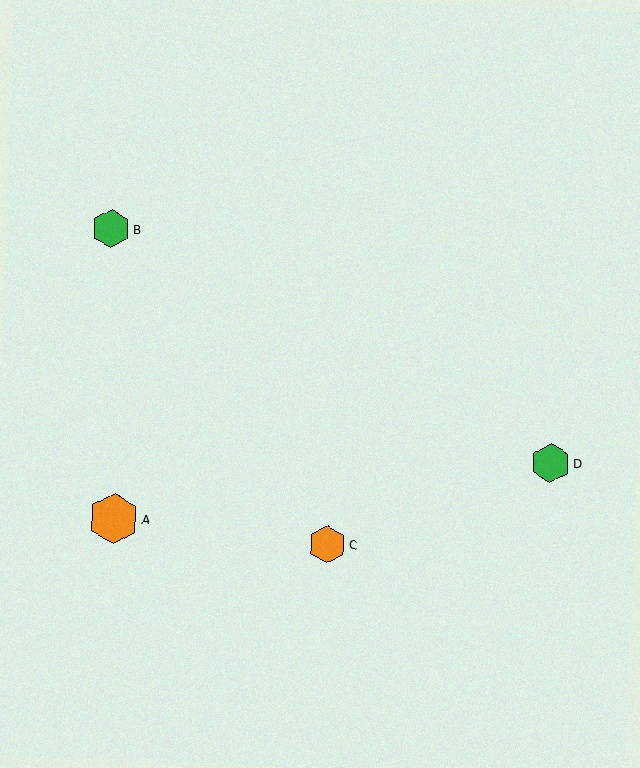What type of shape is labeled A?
Shape A is an orange hexagon.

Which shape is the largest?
The orange hexagon (labeled A) is the largest.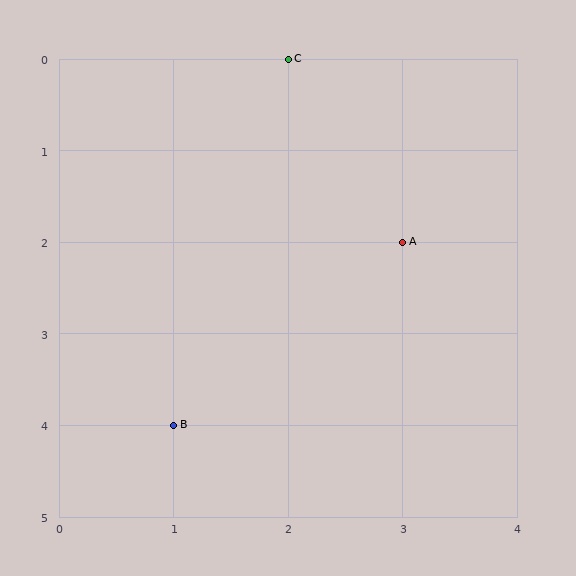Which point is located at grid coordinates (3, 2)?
Point A is at (3, 2).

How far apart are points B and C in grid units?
Points B and C are 1 column and 4 rows apart (about 4.1 grid units diagonally).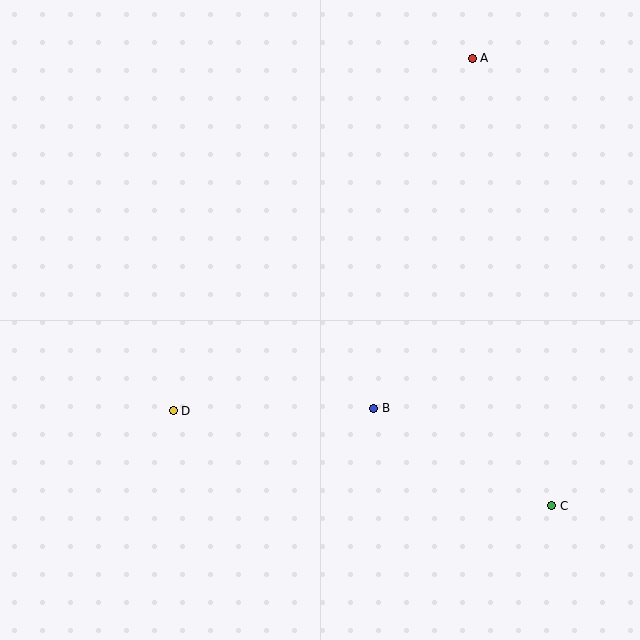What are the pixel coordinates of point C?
Point C is at (552, 506).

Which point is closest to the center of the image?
Point B at (374, 408) is closest to the center.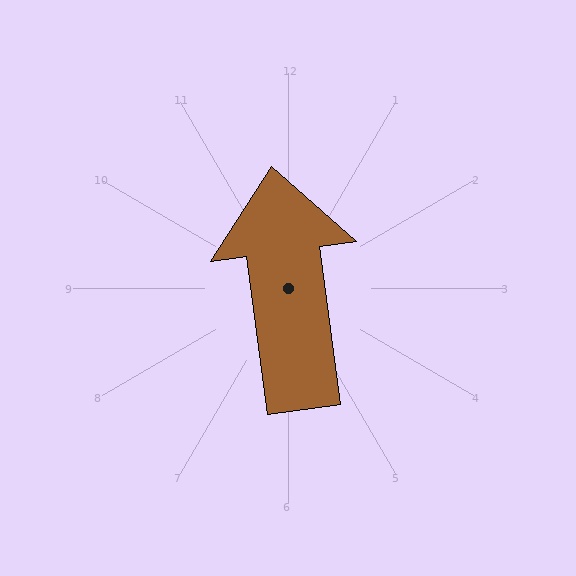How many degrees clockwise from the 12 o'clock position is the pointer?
Approximately 352 degrees.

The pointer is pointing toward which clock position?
Roughly 12 o'clock.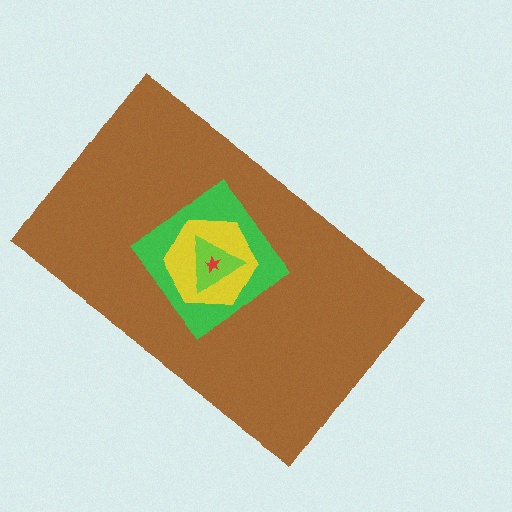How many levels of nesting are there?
5.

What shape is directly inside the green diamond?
The yellow hexagon.